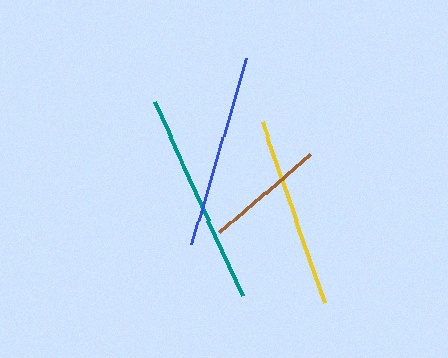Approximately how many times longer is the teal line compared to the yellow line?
The teal line is approximately 1.1 times the length of the yellow line.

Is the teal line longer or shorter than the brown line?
The teal line is longer than the brown line.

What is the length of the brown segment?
The brown segment is approximately 120 pixels long.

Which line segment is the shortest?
The brown line is the shortest at approximately 120 pixels.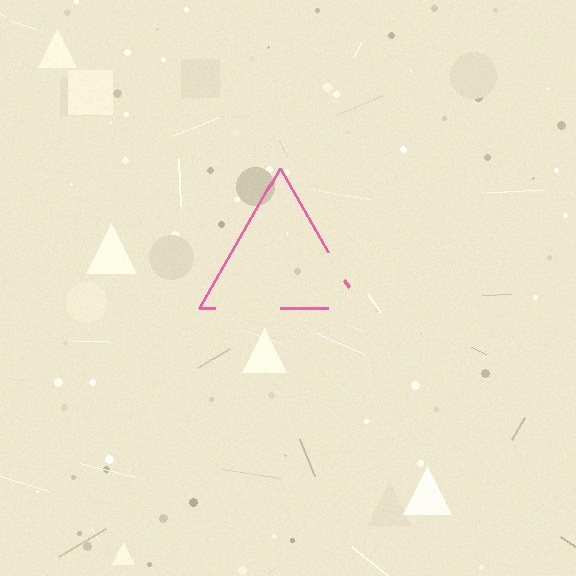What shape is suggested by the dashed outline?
The dashed outline suggests a triangle.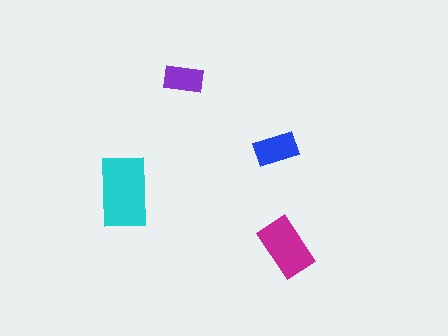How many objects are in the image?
There are 4 objects in the image.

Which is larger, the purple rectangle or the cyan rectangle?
The cyan one.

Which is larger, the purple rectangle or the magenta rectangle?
The magenta one.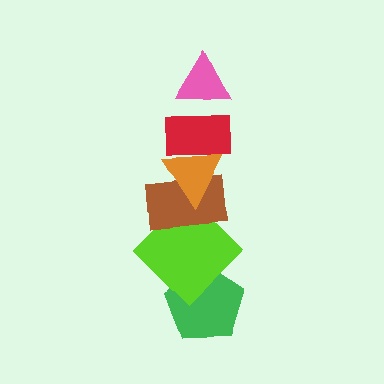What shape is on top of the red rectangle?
The pink triangle is on top of the red rectangle.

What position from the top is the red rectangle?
The red rectangle is 2nd from the top.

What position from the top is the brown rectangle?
The brown rectangle is 4th from the top.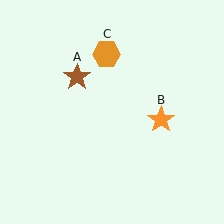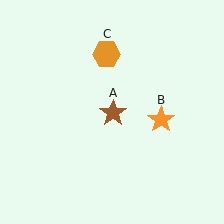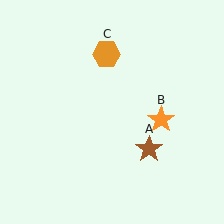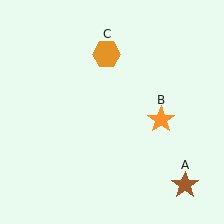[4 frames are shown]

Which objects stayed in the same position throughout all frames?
Orange star (object B) and orange hexagon (object C) remained stationary.